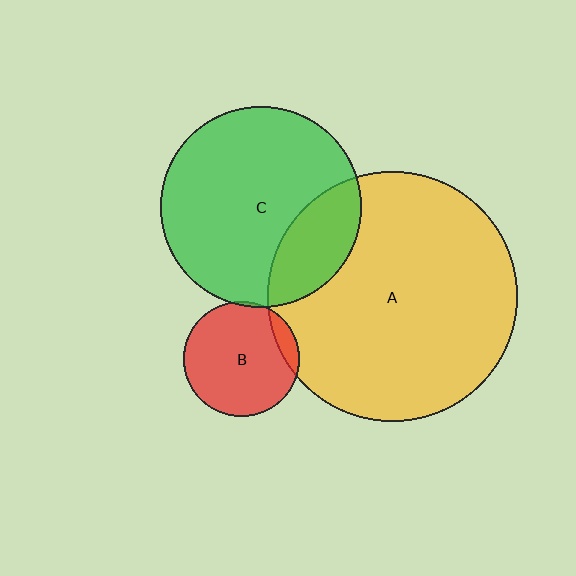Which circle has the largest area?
Circle A (yellow).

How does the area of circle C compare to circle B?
Approximately 3.0 times.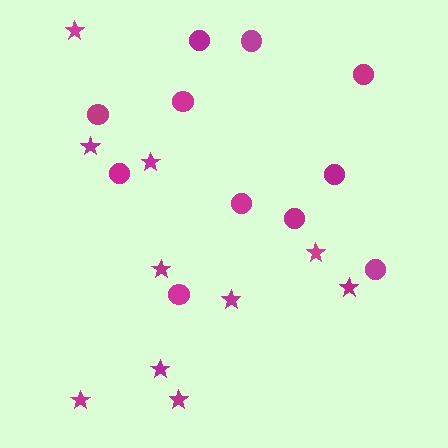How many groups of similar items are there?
There are 2 groups: one group of circles (11) and one group of stars (10).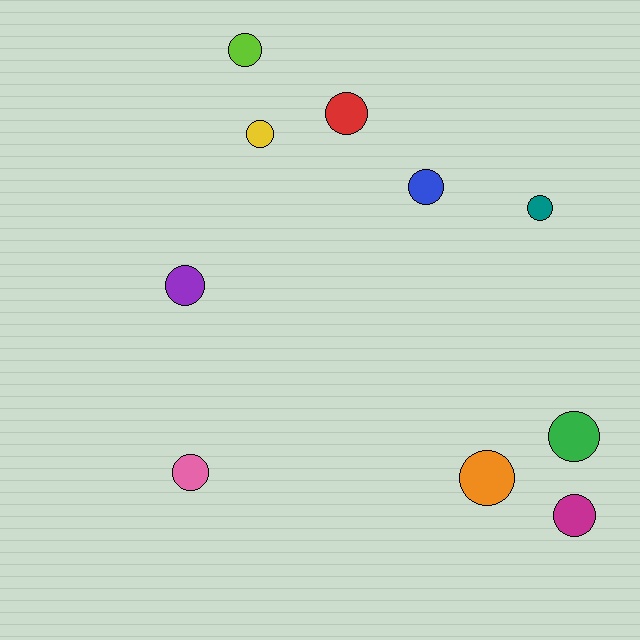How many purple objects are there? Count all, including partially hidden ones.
There is 1 purple object.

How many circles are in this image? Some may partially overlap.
There are 10 circles.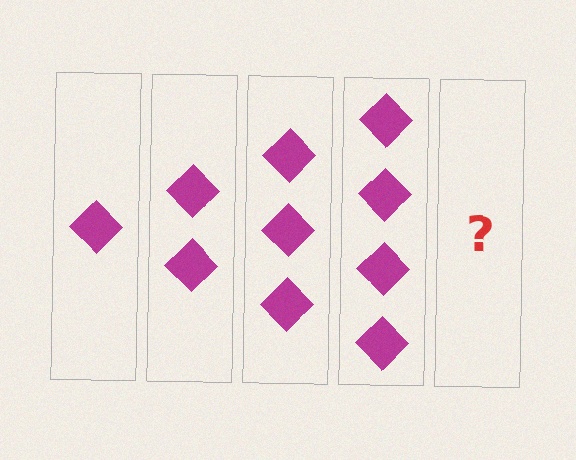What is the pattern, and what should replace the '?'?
The pattern is that each step adds one more diamond. The '?' should be 5 diamonds.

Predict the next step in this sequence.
The next step is 5 diamonds.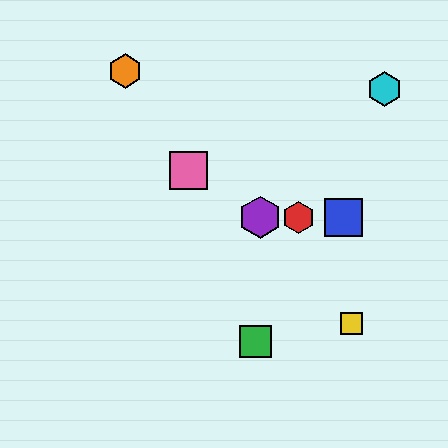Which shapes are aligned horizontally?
The red hexagon, the blue square, the purple hexagon are aligned horizontally.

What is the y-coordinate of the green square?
The green square is at y≈342.